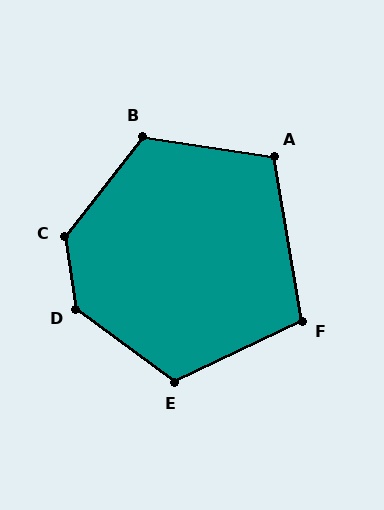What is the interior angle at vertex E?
Approximately 118 degrees (obtuse).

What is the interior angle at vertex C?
Approximately 134 degrees (obtuse).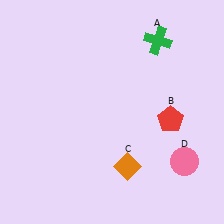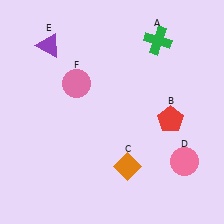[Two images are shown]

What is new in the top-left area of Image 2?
A pink circle (F) was added in the top-left area of Image 2.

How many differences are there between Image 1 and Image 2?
There are 2 differences between the two images.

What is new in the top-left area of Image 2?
A purple triangle (E) was added in the top-left area of Image 2.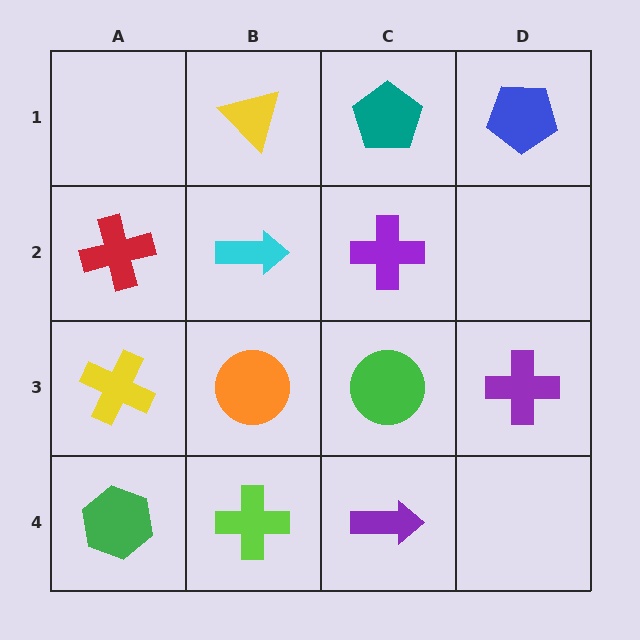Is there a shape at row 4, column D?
No, that cell is empty.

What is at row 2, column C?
A purple cross.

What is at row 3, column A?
A yellow cross.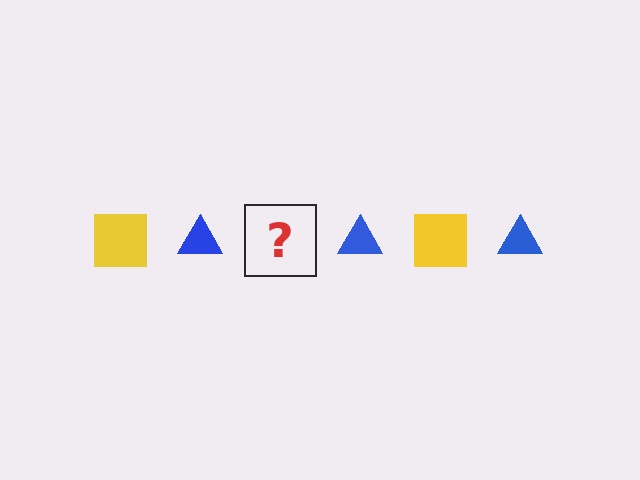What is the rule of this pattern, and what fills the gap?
The rule is that the pattern alternates between yellow square and blue triangle. The gap should be filled with a yellow square.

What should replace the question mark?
The question mark should be replaced with a yellow square.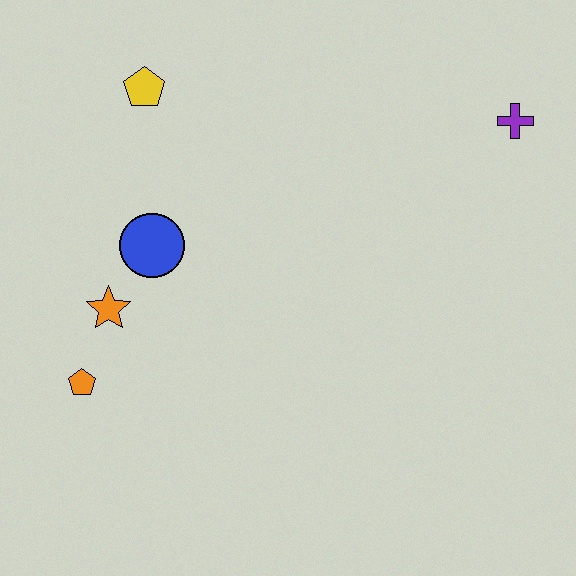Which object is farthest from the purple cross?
The orange pentagon is farthest from the purple cross.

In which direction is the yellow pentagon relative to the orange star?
The yellow pentagon is above the orange star.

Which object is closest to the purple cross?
The yellow pentagon is closest to the purple cross.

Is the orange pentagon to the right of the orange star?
No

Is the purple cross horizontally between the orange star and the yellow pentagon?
No